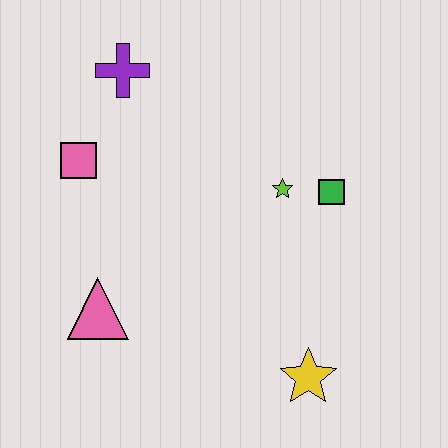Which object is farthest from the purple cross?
The yellow star is farthest from the purple cross.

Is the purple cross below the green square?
No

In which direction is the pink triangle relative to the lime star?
The pink triangle is to the left of the lime star.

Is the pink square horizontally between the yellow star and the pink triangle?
No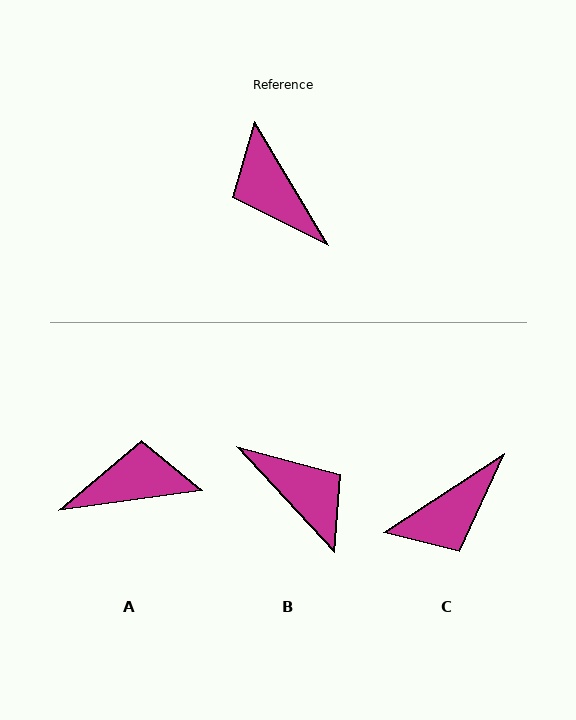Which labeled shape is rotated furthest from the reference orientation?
B, about 168 degrees away.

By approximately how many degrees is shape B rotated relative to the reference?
Approximately 168 degrees clockwise.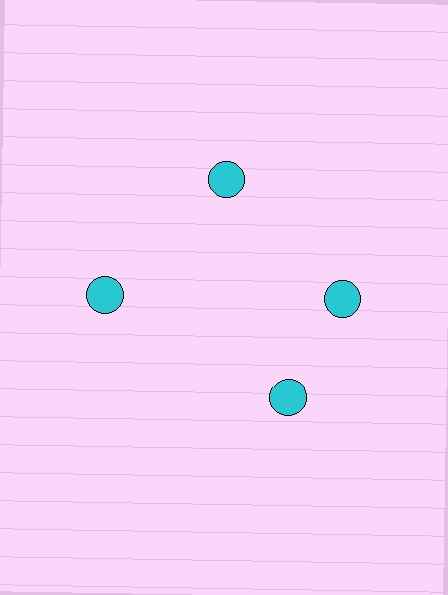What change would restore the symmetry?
The symmetry would be restored by rotating it back into even spacing with its neighbors so that all 4 circles sit at equal angles and equal distance from the center.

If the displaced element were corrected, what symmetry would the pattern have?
It would have 4-fold rotational symmetry — the pattern would map onto itself every 90 degrees.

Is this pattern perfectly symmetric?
No. The 4 cyan circles are arranged in a ring, but one element near the 6 o'clock position is rotated out of alignment along the ring, breaking the 4-fold rotational symmetry.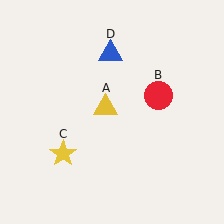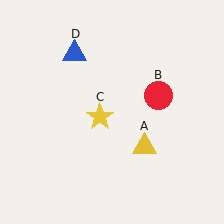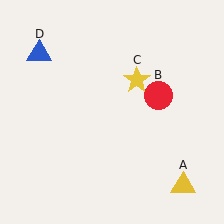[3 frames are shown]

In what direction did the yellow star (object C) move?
The yellow star (object C) moved up and to the right.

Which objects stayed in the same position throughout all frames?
Red circle (object B) remained stationary.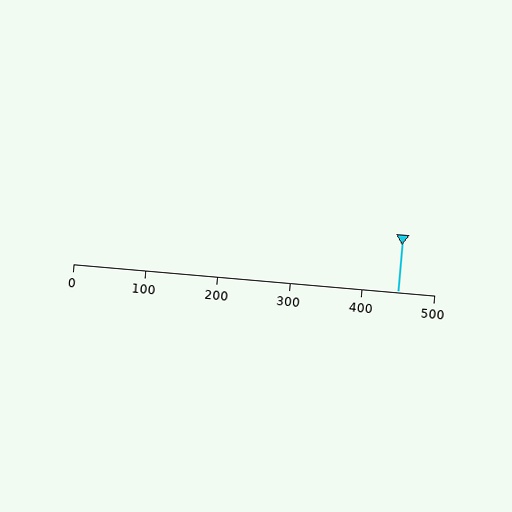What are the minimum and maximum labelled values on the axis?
The axis runs from 0 to 500.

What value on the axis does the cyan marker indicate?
The marker indicates approximately 450.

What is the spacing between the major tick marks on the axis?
The major ticks are spaced 100 apart.